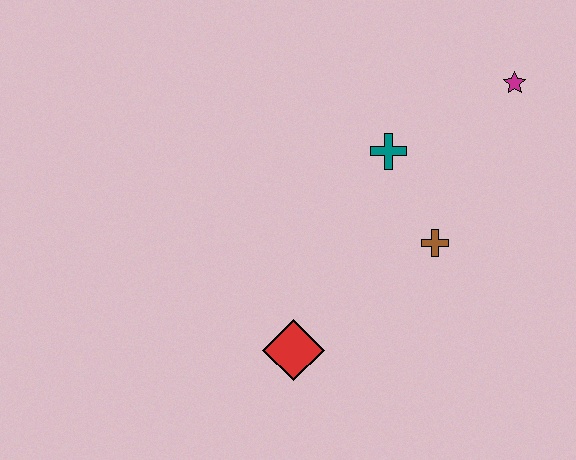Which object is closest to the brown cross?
The teal cross is closest to the brown cross.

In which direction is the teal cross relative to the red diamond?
The teal cross is above the red diamond.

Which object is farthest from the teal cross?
The red diamond is farthest from the teal cross.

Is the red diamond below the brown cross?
Yes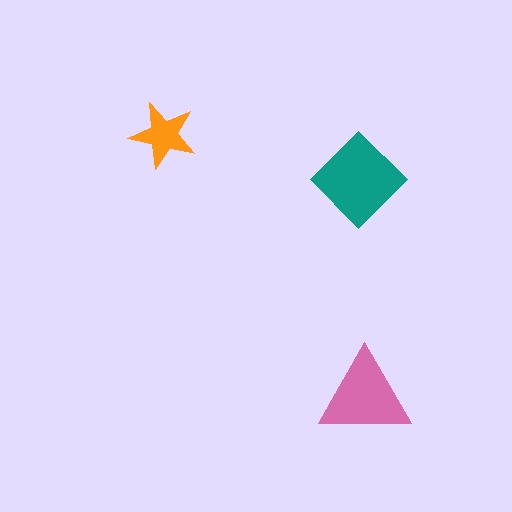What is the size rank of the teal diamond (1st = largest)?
1st.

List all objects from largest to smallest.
The teal diamond, the pink triangle, the orange star.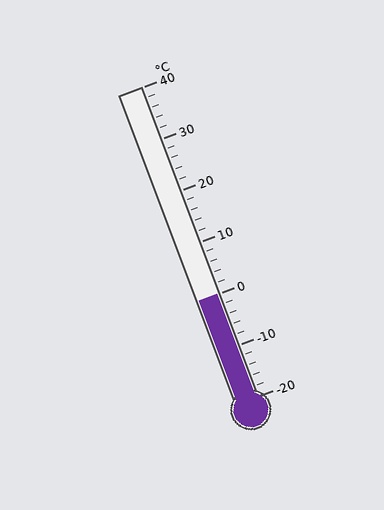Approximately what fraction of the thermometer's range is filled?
The thermometer is filled to approximately 35% of its range.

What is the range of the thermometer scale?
The thermometer scale ranges from -20°C to 40°C.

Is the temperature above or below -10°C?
The temperature is above -10°C.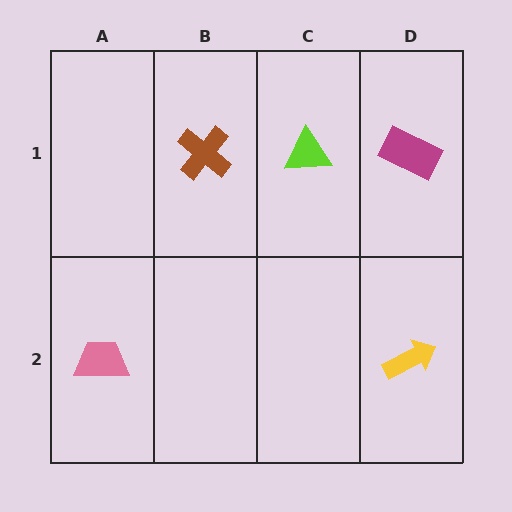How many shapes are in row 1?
3 shapes.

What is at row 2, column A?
A pink trapezoid.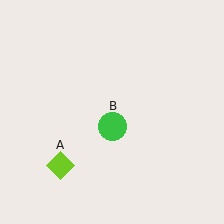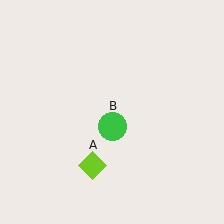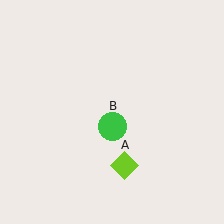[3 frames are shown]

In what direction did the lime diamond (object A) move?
The lime diamond (object A) moved right.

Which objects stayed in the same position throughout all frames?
Green circle (object B) remained stationary.